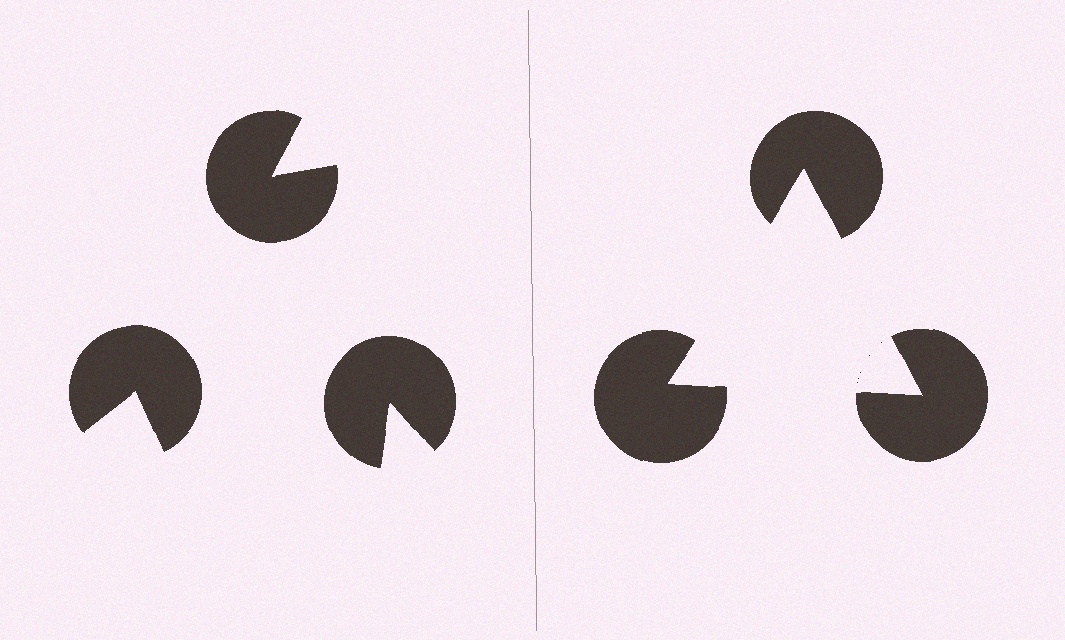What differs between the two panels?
The pac-man discs are positioned identically on both sides; only the wedge orientations differ. On the right they align to a triangle; on the left they are misaligned.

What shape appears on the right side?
An illusory triangle.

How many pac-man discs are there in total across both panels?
6 — 3 on each side.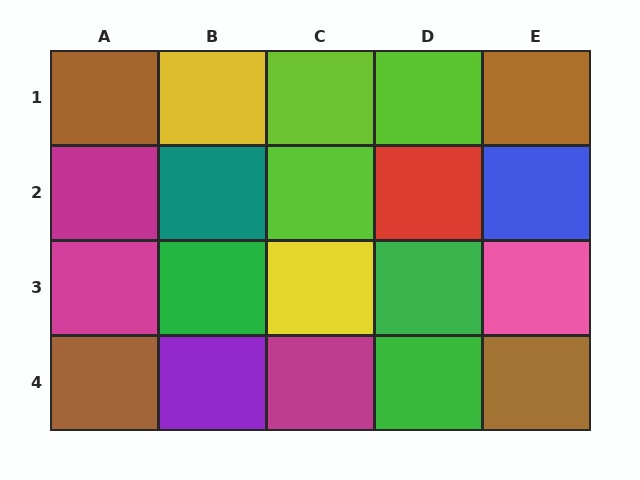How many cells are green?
3 cells are green.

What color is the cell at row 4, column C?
Magenta.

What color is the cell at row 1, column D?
Lime.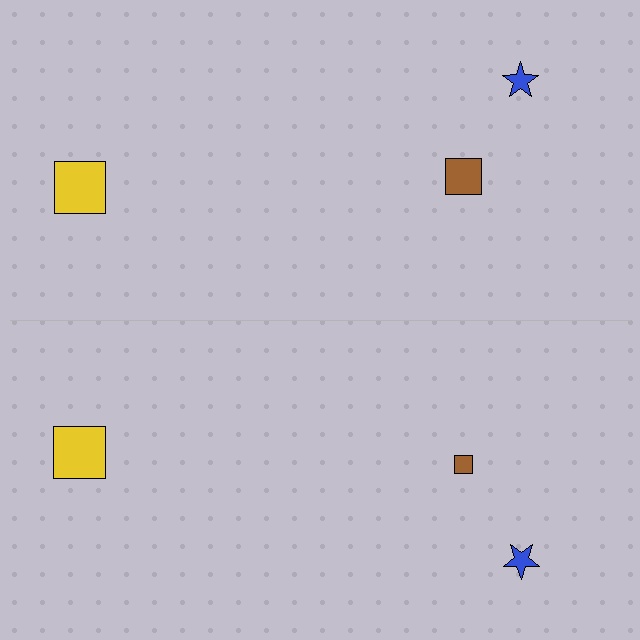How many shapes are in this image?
There are 6 shapes in this image.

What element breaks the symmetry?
The brown square on the bottom side has a different size than its mirror counterpart.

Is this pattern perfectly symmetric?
No, the pattern is not perfectly symmetric. The brown square on the bottom side has a different size than its mirror counterpart.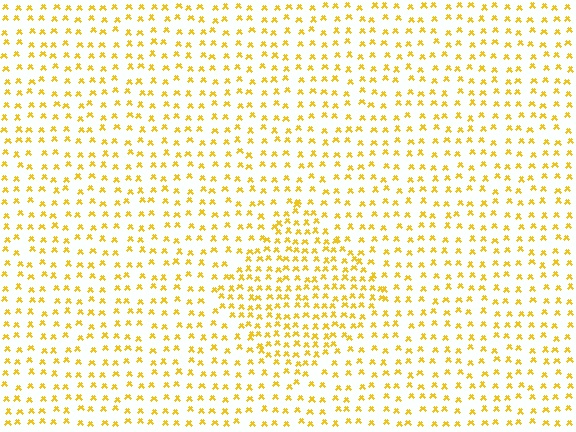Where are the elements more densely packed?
The elements are more densely packed inside the diamond boundary.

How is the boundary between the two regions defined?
The boundary is defined by a change in element density (approximately 1.7x ratio). All elements are the same color, size, and shape.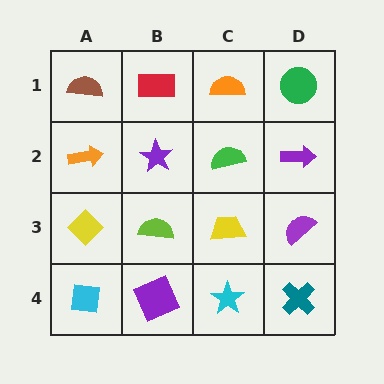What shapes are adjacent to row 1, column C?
A green semicircle (row 2, column C), a red rectangle (row 1, column B), a green circle (row 1, column D).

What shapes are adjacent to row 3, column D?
A purple arrow (row 2, column D), a teal cross (row 4, column D), a yellow trapezoid (row 3, column C).